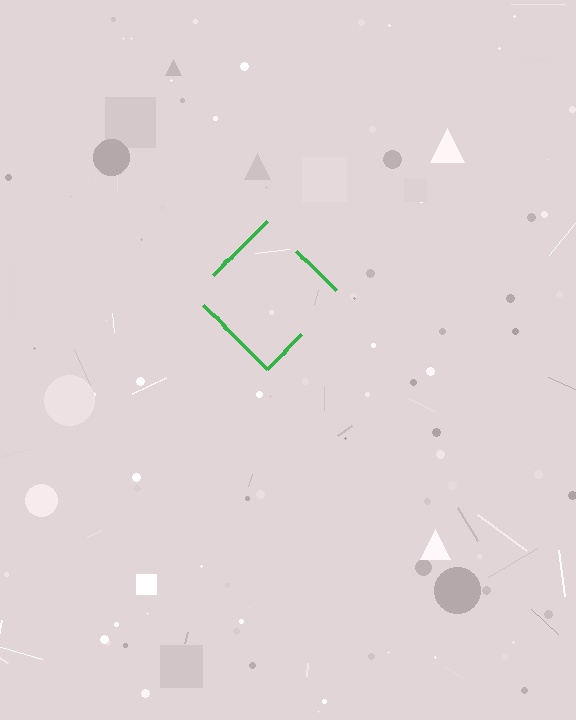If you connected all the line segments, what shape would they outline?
They would outline a diamond.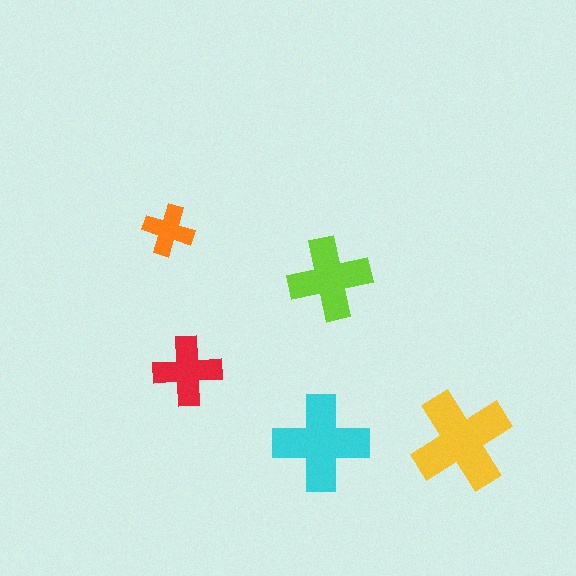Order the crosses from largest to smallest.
the yellow one, the cyan one, the lime one, the red one, the orange one.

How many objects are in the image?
There are 5 objects in the image.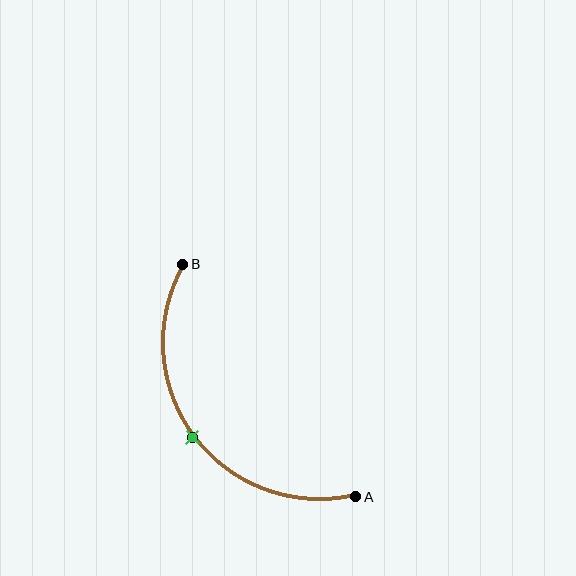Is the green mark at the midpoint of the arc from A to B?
Yes. The green mark lies on the arc at equal arc-length from both A and B — it is the arc midpoint.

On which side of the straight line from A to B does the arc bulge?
The arc bulges below and to the left of the straight line connecting A and B.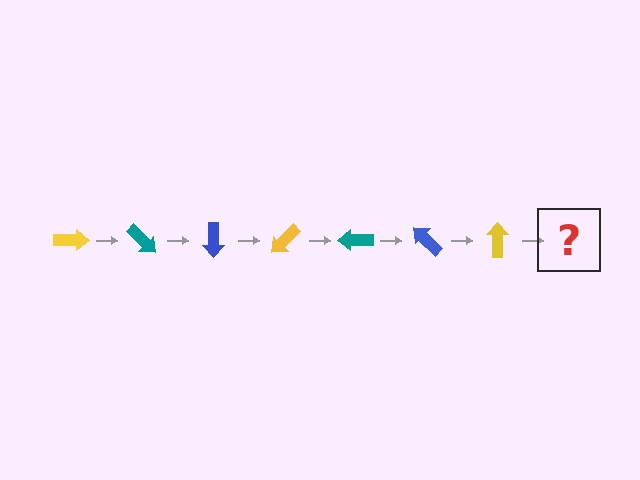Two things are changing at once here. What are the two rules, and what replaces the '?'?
The two rules are that it rotates 45 degrees each step and the color cycles through yellow, teal, and blue. The '?' should be a teal arrow, rotated 315 degrees from the start.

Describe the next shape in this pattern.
It should be a teal arrow, rotated 315 degrees from the start.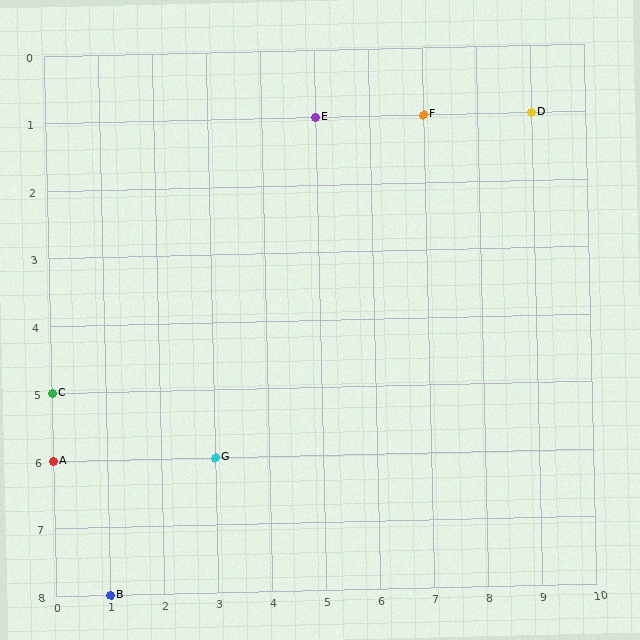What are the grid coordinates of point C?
Point C is at grid coordinates (0, 5).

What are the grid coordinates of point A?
Point A is at grid coordinates (0, 6).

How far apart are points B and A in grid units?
Points B and A are 1 column and 2 rows apart (about 2.2 grid units diagonally).